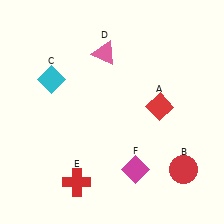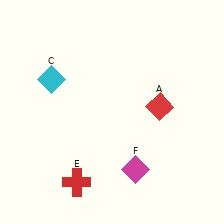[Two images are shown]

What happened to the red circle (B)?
The red circle (B) was removed in Image 2. It was in the bottom-right area of Image 1.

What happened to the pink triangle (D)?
The pink triangle (D) was removed in Image 2. It was in the top-left area of Image 1.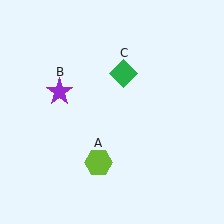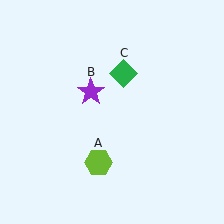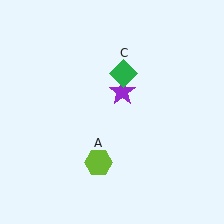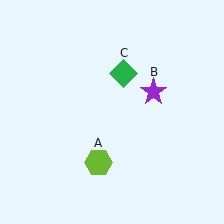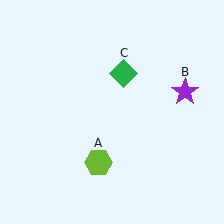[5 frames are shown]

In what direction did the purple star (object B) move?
The purple star (object B) moved right.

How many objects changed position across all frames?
1 object changed position: purple star (object B).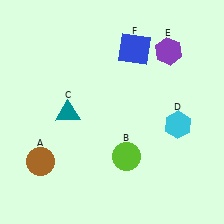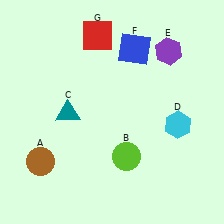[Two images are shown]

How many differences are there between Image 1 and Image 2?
There is 1 difference between the two images.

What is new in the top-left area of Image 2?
A red square (G) was added in the top-left area of Image 2.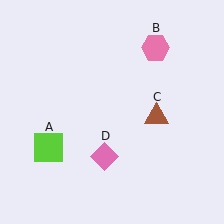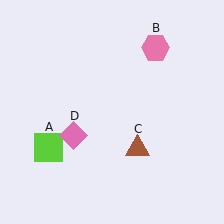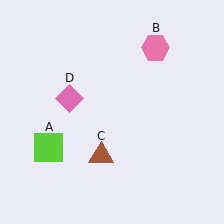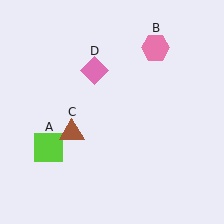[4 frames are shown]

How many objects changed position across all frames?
2 objects changed position: brown triangle (object C), pink diamond (object D).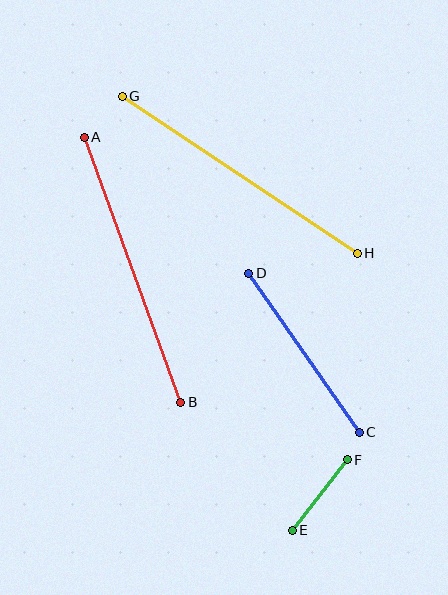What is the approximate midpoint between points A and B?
The midpoint is at approximately (133, 270) pixels.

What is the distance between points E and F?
The distance is approximately 89 pixels.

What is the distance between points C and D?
The distance is approximately 194 pixels.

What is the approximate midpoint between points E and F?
The midpoint is at approximately (320, 495) pixels.